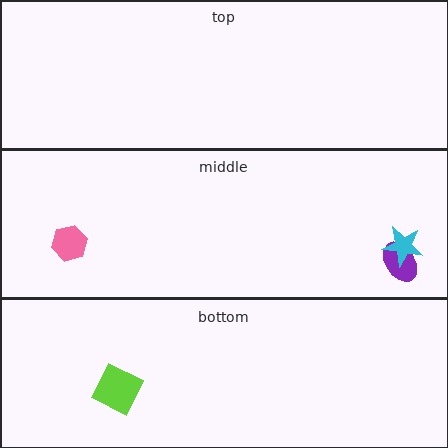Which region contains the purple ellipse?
The middle region.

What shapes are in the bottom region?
The lime square.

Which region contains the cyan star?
The middle region.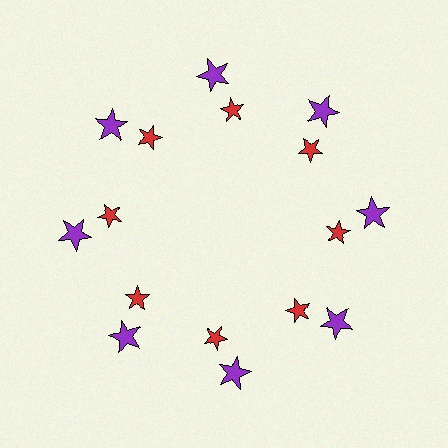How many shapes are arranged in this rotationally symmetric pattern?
There are 16 shapes, arranged in 8 groups of 2.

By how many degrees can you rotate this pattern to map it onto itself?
The pattern maps onto itself every 45 degrees of rotation.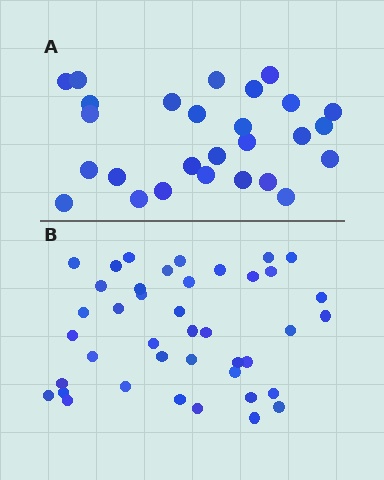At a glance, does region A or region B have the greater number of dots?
Region B (the bottom region) has more dots.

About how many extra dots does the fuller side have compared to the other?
Region B has approximately 15 more dots than region A.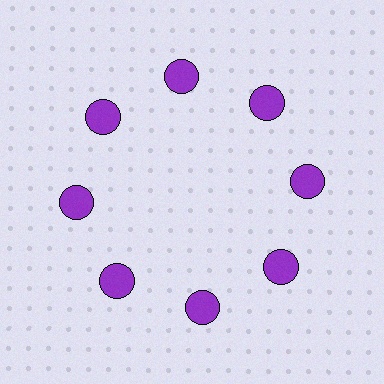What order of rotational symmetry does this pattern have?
This pattern has 8-fold rotational symmetry.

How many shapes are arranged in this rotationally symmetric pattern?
There are 8 shapes, arranged in 8 groups of 1.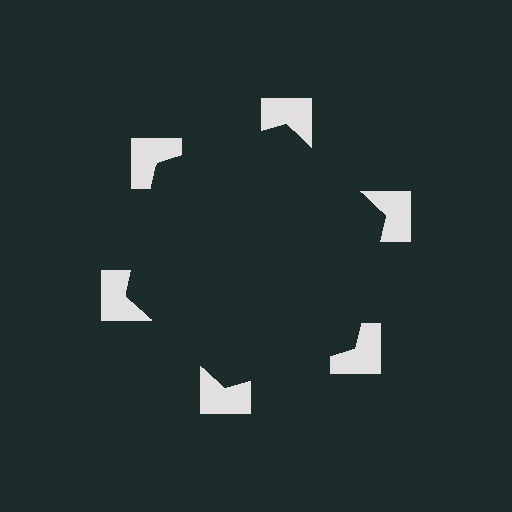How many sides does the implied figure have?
6 sides.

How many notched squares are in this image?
There are 6 — one at each vertex of the illusory hexagon.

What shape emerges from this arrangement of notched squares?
An illusory hexagon — its edges are inferred from the aligned wedge cuts in the notched squares, not physically drawn.